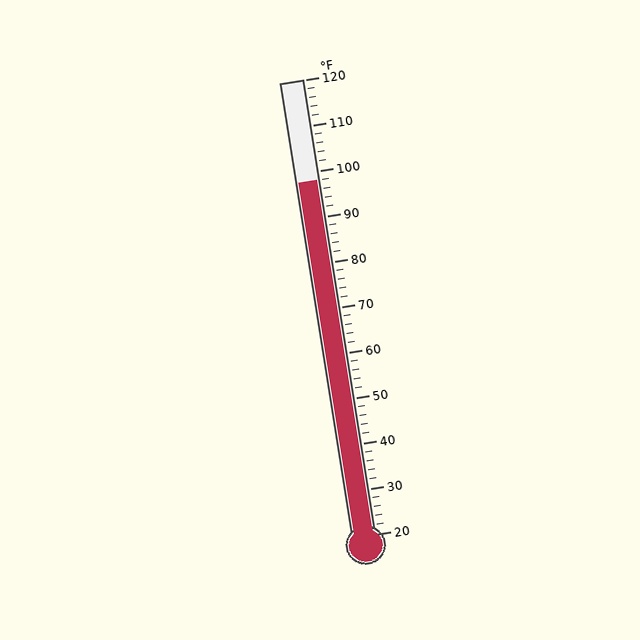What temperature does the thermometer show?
The thermometer shows approximately 98°F.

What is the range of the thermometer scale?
The thermometer scale ranges from 20°F to 120°F.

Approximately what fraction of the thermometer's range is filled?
The thermometer is filled to approximately 80% of its range.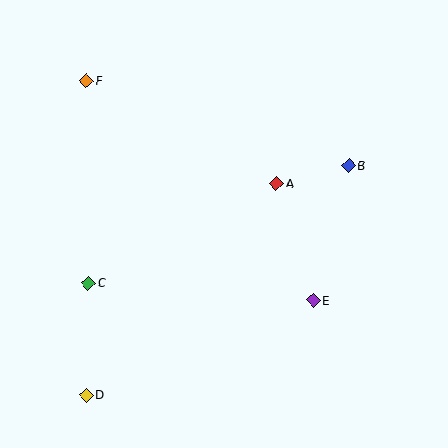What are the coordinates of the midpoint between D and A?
The midpoint between D and A is at (182, 289).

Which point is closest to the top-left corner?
Point F is closest to the top-left corner.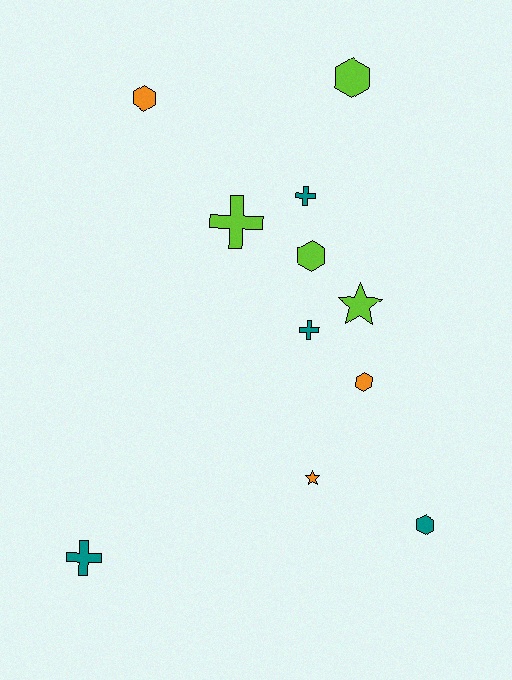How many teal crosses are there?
There are 3 teal crosses.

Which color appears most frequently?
Lime, with 4 objects.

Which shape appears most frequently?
Hexagon, with 5 objects.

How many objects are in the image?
There are 11 objects.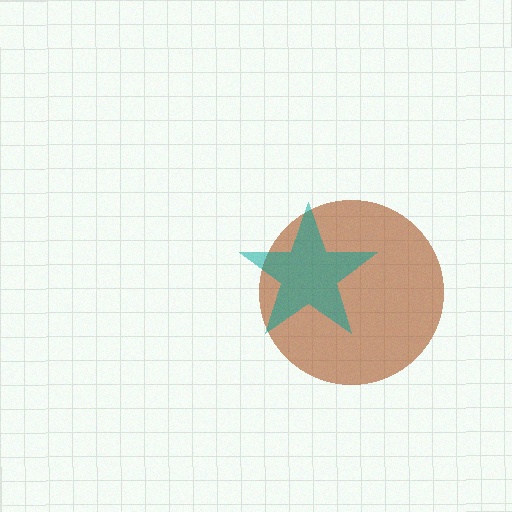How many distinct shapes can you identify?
There are 2 distinct shapes: a brown circle, a teal star.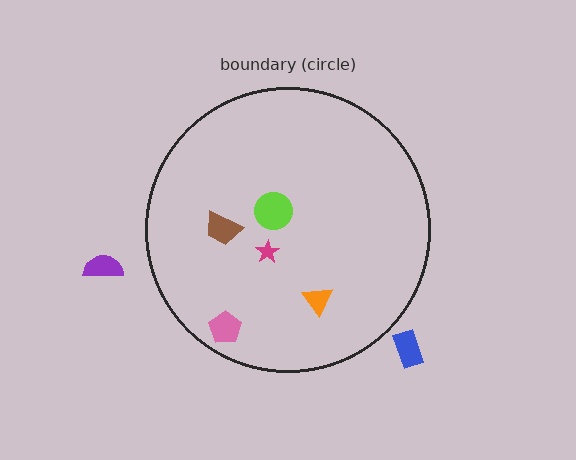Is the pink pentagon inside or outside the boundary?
Inside.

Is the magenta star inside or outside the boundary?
Inside.